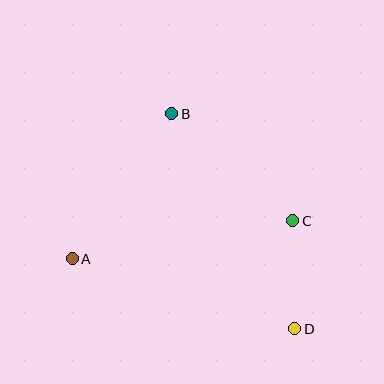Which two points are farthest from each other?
Points B and D are farthest from each other.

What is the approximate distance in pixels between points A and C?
The distance between A and C is approximately 224 pixels.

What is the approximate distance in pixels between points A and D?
The distance between A and D is approximately 233 pixels.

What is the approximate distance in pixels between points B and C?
The distance between B and C is approximately 161 pixels.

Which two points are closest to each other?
Points C and D are closest to each other.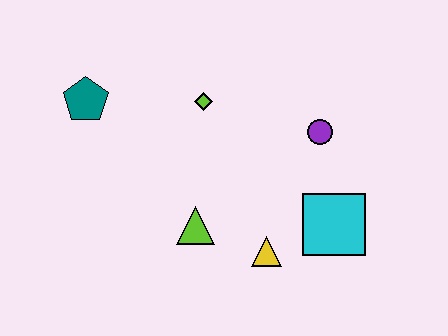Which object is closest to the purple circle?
The cyan square is closest to the purple circle.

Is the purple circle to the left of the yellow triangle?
No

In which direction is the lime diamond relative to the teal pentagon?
The lime diamond is to the right of the teal pentagon.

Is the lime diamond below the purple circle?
No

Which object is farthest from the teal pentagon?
The cyan square is farthest from the teal pentagon.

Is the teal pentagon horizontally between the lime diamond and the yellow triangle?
No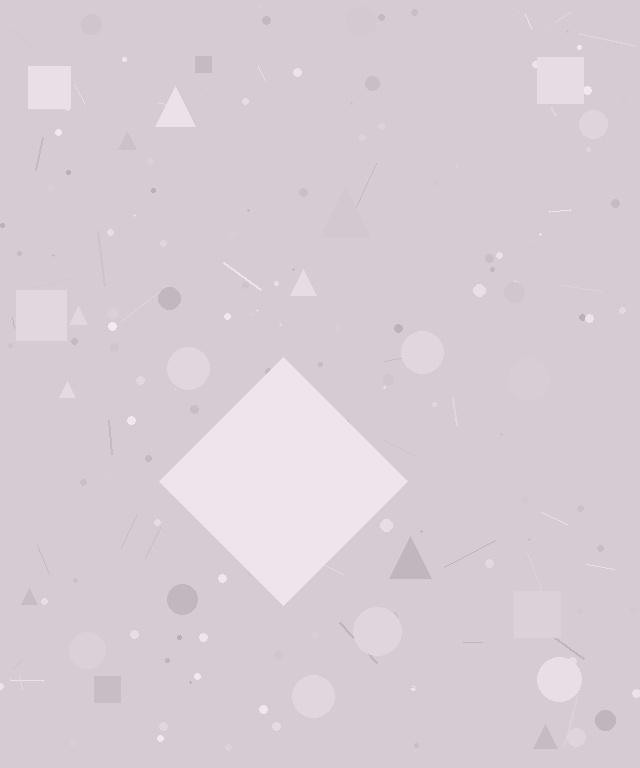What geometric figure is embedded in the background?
A diamond is embedded in the background.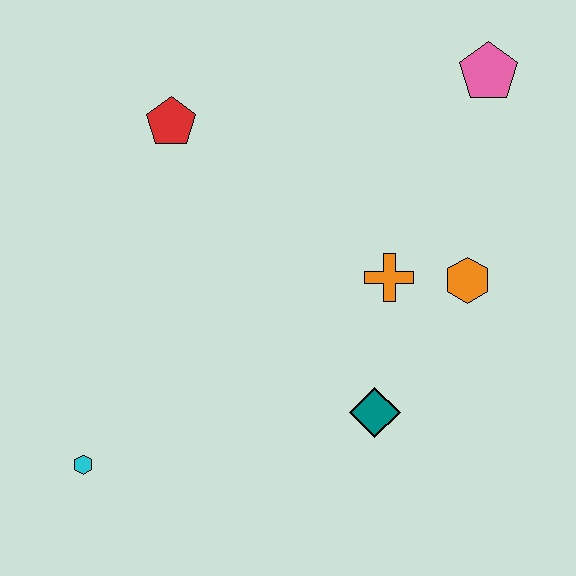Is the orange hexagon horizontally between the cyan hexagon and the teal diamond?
No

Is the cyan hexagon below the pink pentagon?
Yes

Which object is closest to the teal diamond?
The orange cross is closest to the teal diamond.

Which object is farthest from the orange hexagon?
The cyan hexagon is farthest from the orange hexagon.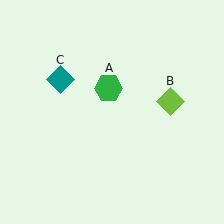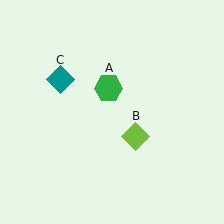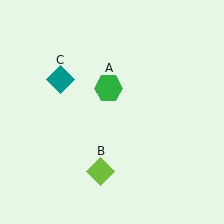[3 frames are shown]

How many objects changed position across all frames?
1 object changed position: lime diamond (object B).